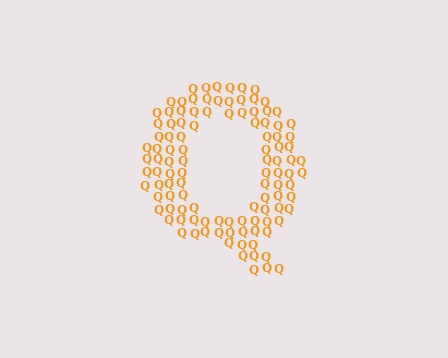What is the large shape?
The large shape is the letter Q.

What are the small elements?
The small elements are letter Q's.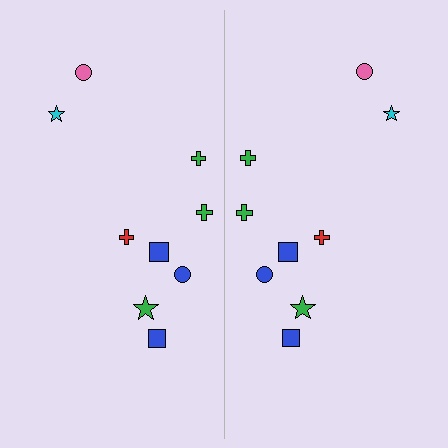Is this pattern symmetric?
Yes, this pattern has bilateral (reflection) symmetry.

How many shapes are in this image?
There are 18 shapes in this image.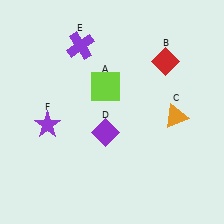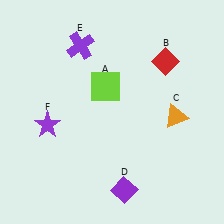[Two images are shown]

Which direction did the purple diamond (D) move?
The purple diamond (D) moved down.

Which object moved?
The purple diamond (D) moved down.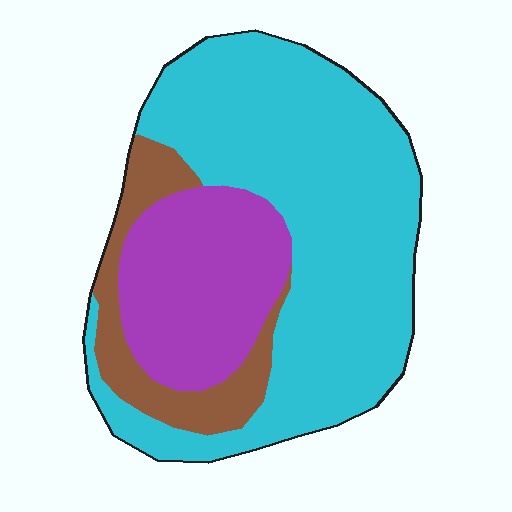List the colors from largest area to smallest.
From largest to smallest: cyan, purple, brown.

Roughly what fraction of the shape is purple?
Purple takes up less than a quarter of the shape.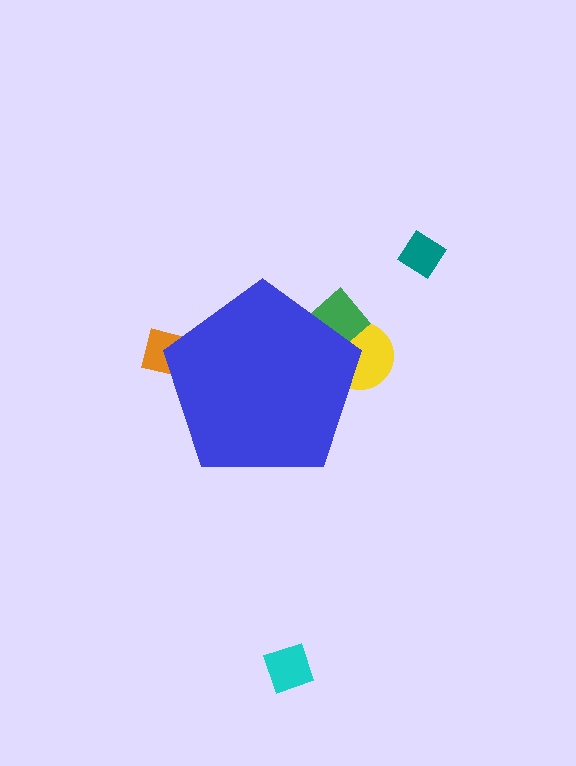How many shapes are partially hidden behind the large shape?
3 shapes are partially hidden.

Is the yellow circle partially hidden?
Yes, the yellow circle is partially hidden behind the blue pentagon.